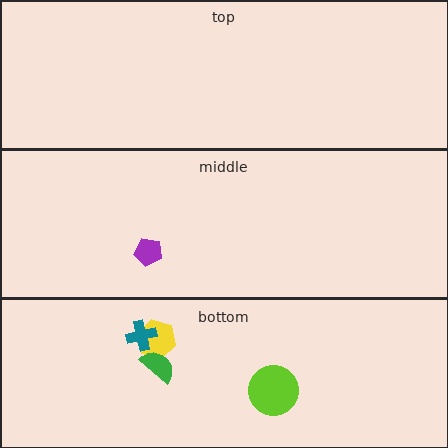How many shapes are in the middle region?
1.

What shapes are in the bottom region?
The yellow hexagon, the lime circle, the green semicircle, the teal cross.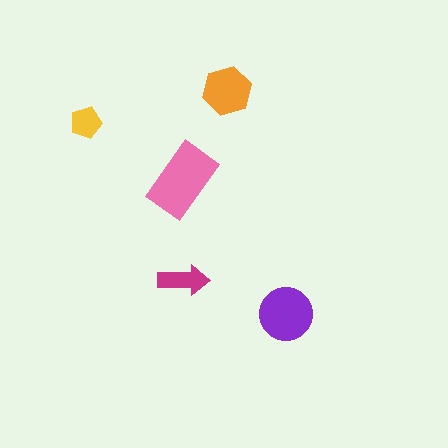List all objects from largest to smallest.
The pink rectangle, the purple circle, the orange hexagon, the magenta arrow, the yellow pentagon.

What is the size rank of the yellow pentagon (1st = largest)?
5th.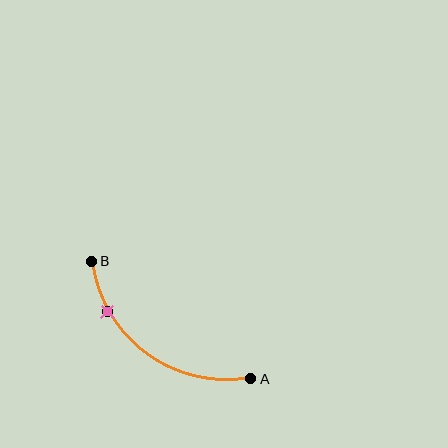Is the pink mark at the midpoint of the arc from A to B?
No. The pink mark lies on the arc but is closer to endpoint B. The arc midpoint would be at the point on the curve equidistant along the arc from both A and B.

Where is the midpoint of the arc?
The arc midpoint is the point on the curve farthest from the straight line joining A and B. It sits below and to the left of that line.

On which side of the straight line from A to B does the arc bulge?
The arc bulges below and to the left of the straight line connecting A and B.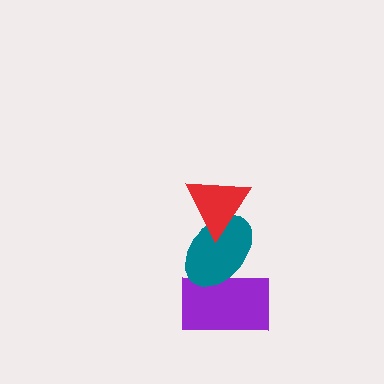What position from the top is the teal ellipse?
The teal ellipse is 2nd from the top.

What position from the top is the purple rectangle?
The purple rectangle is 3rd from the top.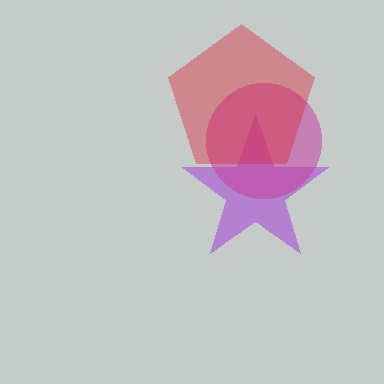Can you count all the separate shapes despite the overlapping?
Yes, there are 3 separate shapes.